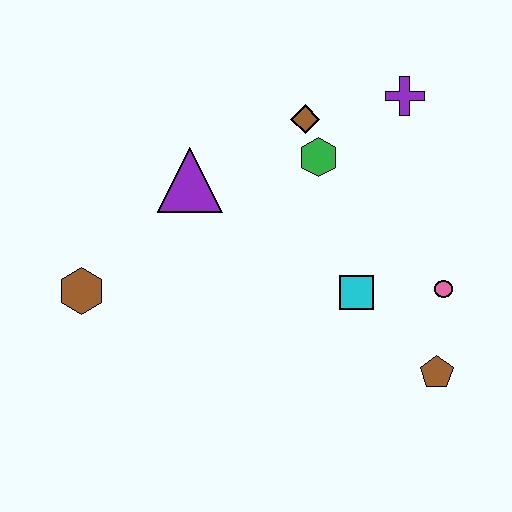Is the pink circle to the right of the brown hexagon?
Yes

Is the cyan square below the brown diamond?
Yes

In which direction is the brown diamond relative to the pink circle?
The brown diamond is above the pink circle.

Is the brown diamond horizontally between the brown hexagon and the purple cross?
Yes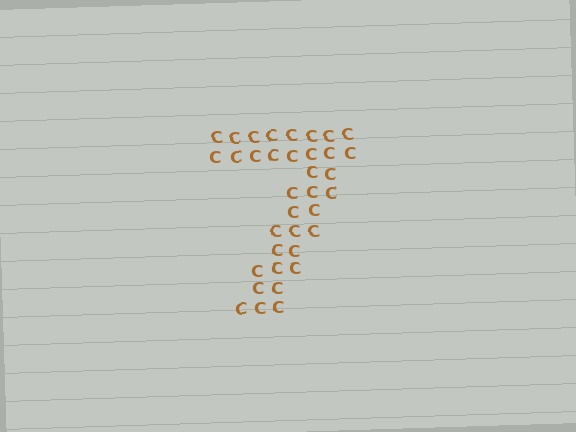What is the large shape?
The large shape is the digit 7.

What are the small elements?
The small elements are letter C's.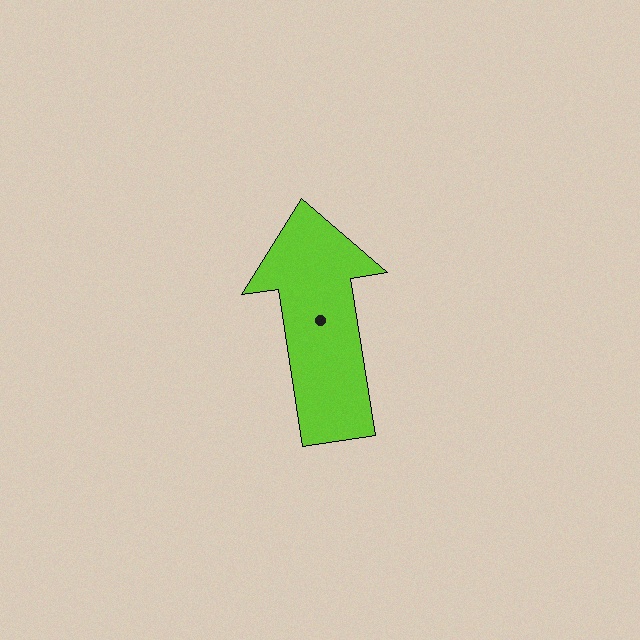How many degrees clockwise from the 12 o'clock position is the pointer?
Approximately 351 degrees.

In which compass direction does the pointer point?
North.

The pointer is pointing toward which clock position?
Roughly 12 o'clock.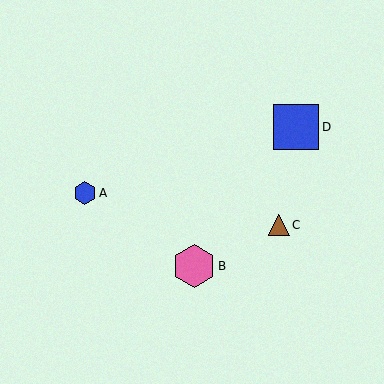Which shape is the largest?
The blue square (labeled D) is the largest.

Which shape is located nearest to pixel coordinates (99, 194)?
The blue hexagon (labeled A) at (85, 193) is nearest to that location.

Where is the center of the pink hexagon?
The center of the pink hexagon is at (194, 266).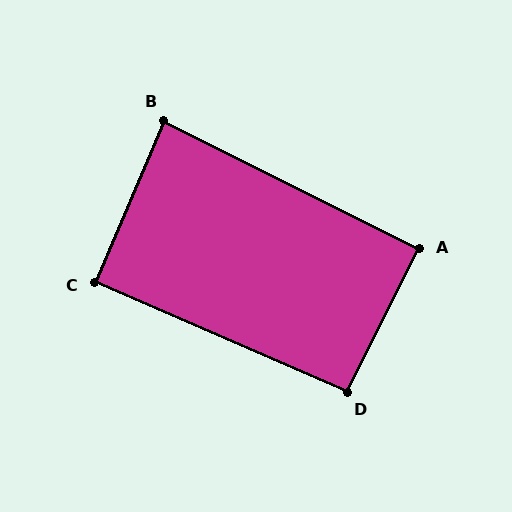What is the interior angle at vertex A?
Approximately 90 degrees (approximately right).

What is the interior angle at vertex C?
Approximately 90 degrees (approximately right).